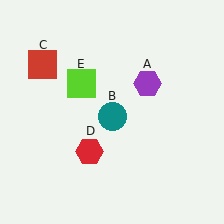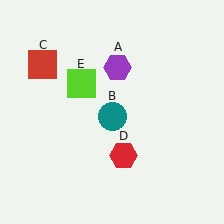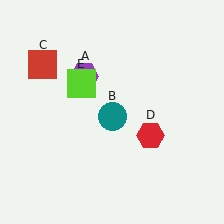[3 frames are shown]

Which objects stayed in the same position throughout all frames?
Teal circle (object B) and red square (object C) and lime square (object E) remained stationary.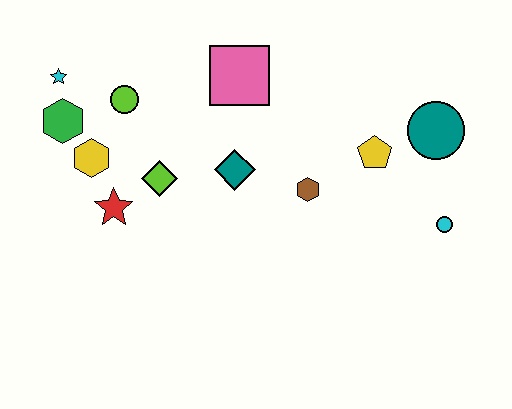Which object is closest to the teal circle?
The yellow pentagon is closest to the teal circle.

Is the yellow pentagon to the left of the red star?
No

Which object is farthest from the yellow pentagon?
The cyan star is farthest from the yellow pentagon.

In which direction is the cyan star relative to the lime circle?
The cyan star is to the left of the lime circle.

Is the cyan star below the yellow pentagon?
No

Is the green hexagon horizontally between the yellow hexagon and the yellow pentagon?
No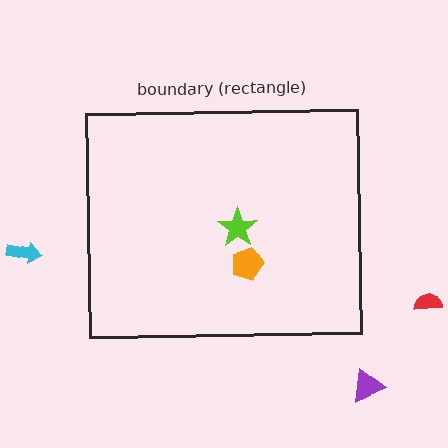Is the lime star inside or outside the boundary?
Inside.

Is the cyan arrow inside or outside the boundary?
Outside.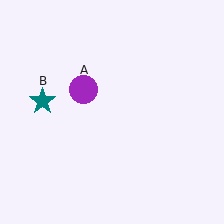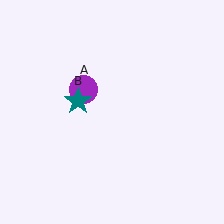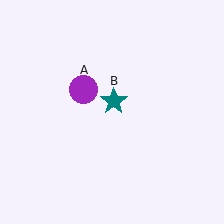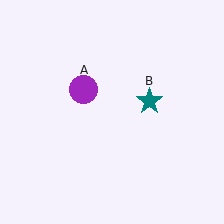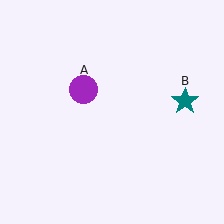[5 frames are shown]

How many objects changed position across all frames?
1 object changed position: teal star (object B).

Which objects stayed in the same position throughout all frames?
Purple circle (object A) remained stationary.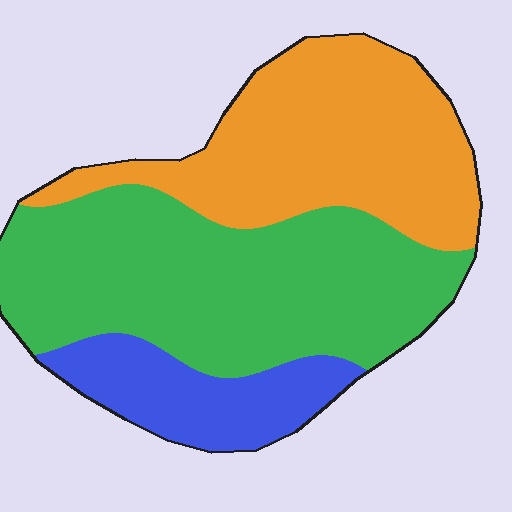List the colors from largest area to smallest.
From largest to smallest: green, orange, blue.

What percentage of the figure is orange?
Orange covers 36% of the figure.